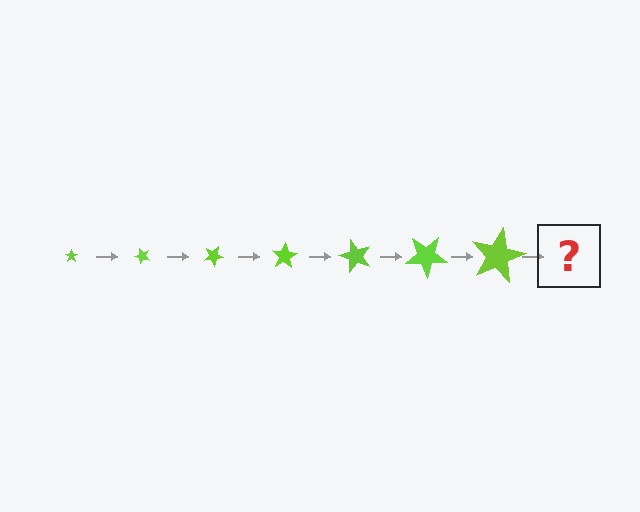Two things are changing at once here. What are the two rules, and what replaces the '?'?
The two rules are that the star grows larger each step and it rotates 50 degrees each step. The '?' should be a star, larger than the previous one and rotated 350 degrees from the start.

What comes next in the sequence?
The next element should be a star, larger than the previous one and rotated 350 degrees from the start.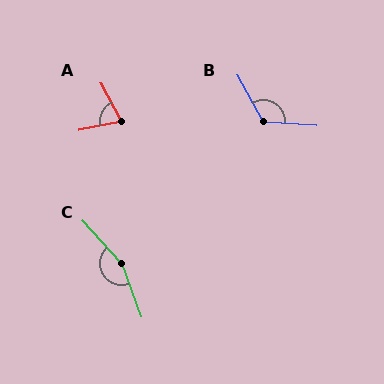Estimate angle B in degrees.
Approximately 123 degrees.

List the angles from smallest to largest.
A (74°), B (123°), C (158°).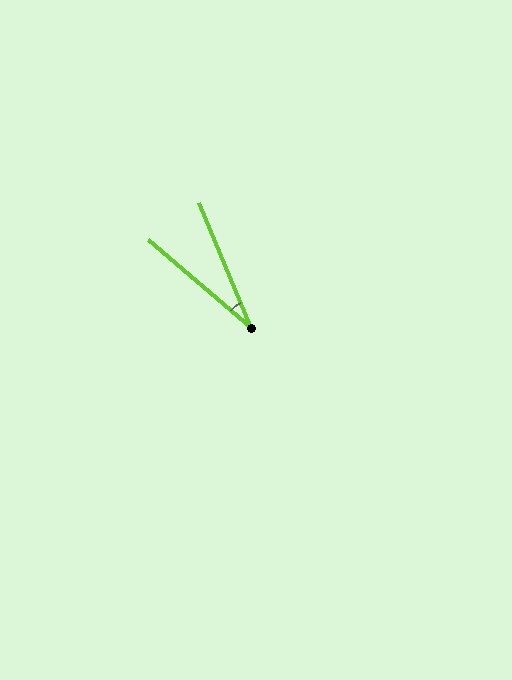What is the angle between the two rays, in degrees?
Approximately 27 degrees.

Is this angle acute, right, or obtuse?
It is acute.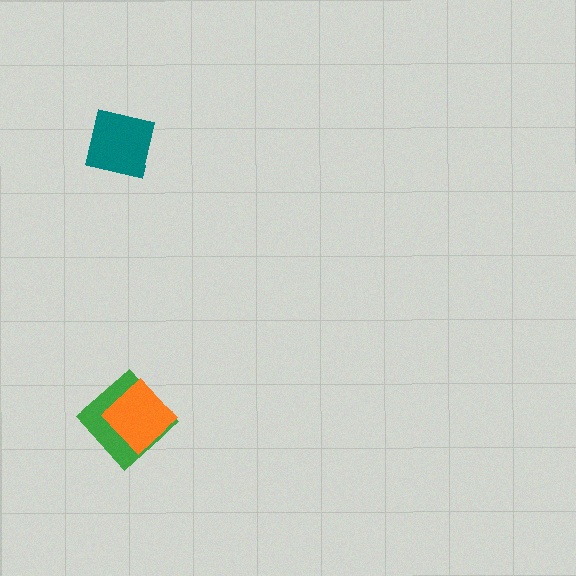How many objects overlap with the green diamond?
1 object overlaps with the green diamond.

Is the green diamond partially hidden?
Yes, it is partially covered by another shape.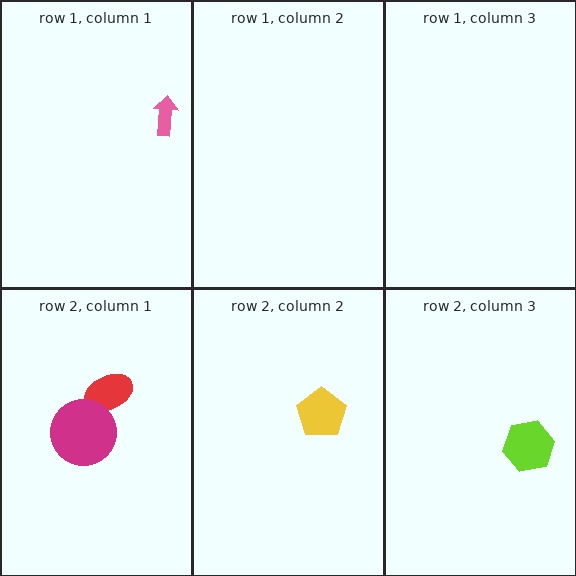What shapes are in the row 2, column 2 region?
The yellow pentagon.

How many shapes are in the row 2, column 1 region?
2.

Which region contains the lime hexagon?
The row 2, column 3 region.